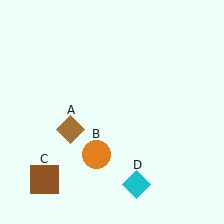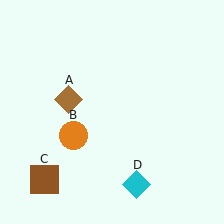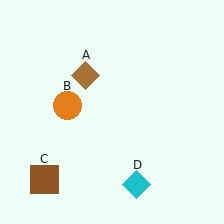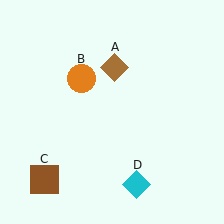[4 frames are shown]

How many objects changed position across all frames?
2 objects changed position: brown diamond (object A), orange circle (object B).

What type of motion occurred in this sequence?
The brown diamond (object A), orange circle (object B) rotated clockwise around the center of the scene.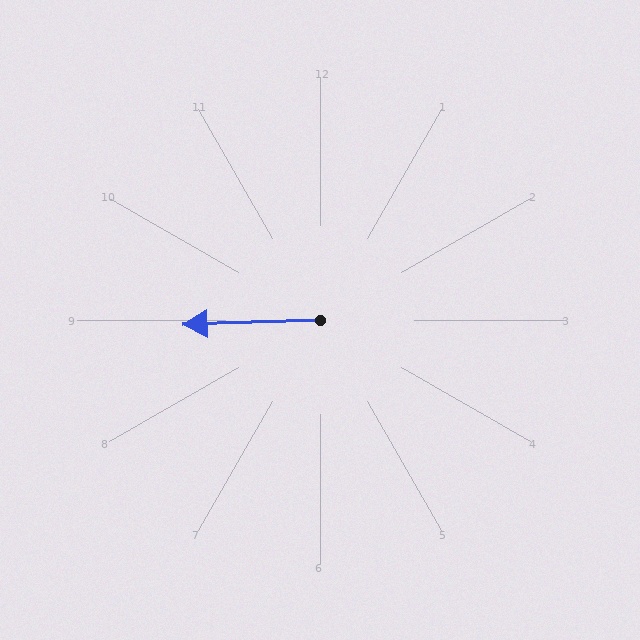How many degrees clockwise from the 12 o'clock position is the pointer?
Approximately 268 degrees.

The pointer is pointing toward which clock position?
Roughly 9 o'clock.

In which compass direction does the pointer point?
West.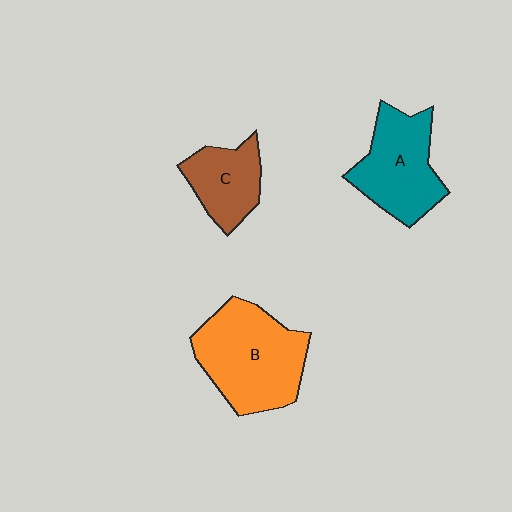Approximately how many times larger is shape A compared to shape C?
Approximately 1.4 times.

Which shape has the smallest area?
Shape C (brown).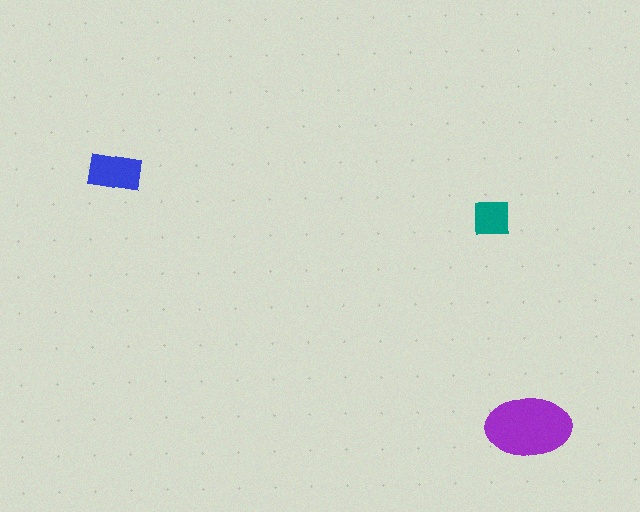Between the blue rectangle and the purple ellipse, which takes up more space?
The purple ellipse.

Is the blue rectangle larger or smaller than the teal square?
Larger.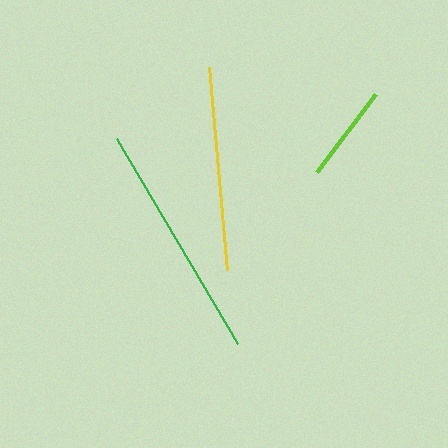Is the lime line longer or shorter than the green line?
The green line is longer than the lime line.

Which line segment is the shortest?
The lime line is the shortest at approximately 97 pixels.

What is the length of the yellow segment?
The yellow segment is approximately 204 pixels long.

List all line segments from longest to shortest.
From longest to shortest: green, yellow, lime.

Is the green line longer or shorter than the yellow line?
The green line is longer than the yellow line.